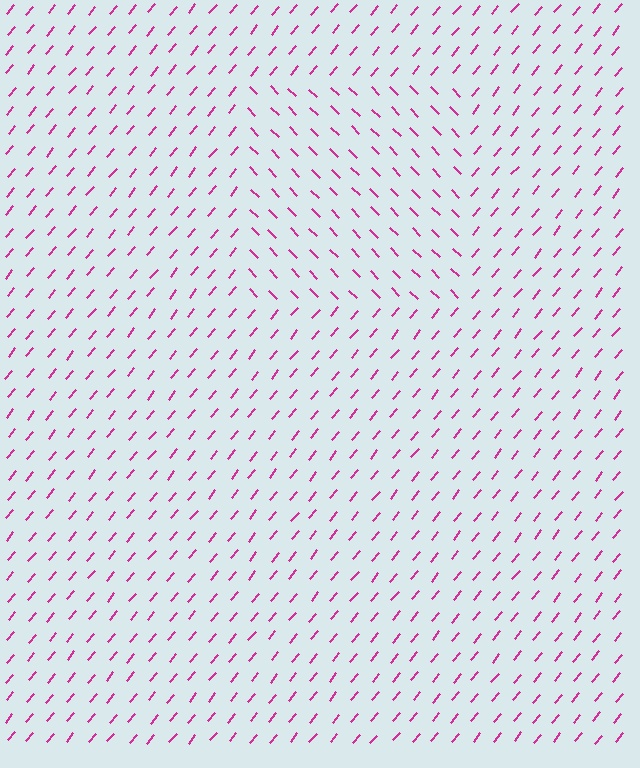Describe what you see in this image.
The image is filled with small magenta line segments. A rectangle region in the image has lines oriented differently from the surrounding lines, creating a visible texture boundary.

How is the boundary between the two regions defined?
The boundary is defined purely by a change in line orientation (approximately 84 degrees difference). All lines are the same color and thickness.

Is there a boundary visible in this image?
Yes, there is a texture boundary formed by a change in line orientation.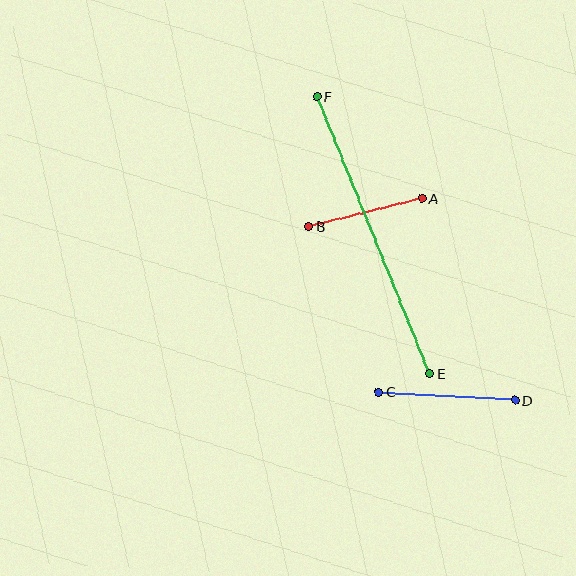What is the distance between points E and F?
The distance is approximately 299 pixels.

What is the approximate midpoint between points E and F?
The midpoint is at approximately (373, 235) pixels.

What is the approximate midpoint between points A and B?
The midpoint is at approximately (365, 212) pixels.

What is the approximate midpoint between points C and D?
The midpoint is at approximately (447, 396) pixels.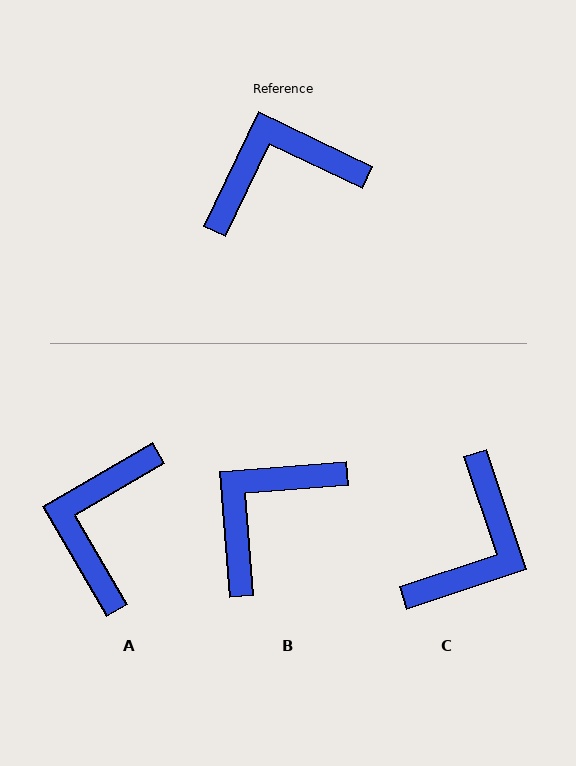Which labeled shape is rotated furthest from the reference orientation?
C, about 136 degrees away.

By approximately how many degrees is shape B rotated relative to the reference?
Approximately 30 degrees counter-clockwise.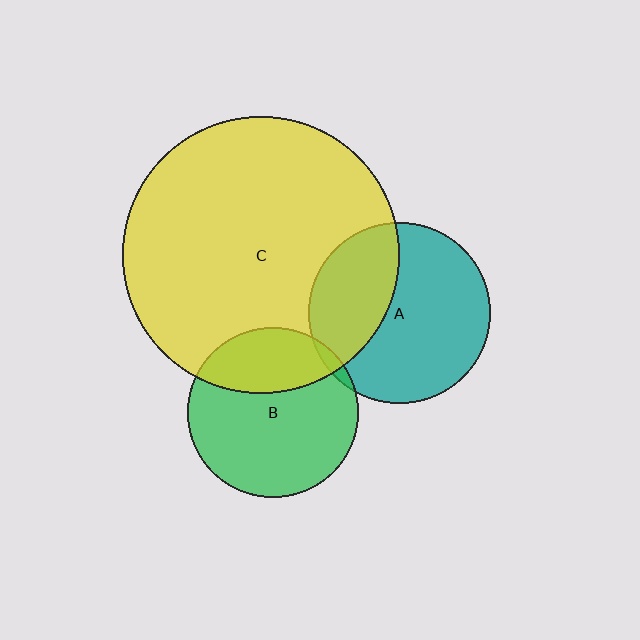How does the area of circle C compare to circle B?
Approximately 2.6 times.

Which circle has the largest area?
Circle C (yellow).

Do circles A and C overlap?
Yes.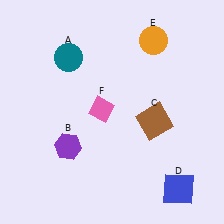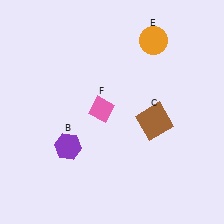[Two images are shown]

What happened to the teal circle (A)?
The teal circle (A) was removed in Image 2. It was in the top-left area of Image 1.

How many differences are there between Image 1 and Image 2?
There are 2 differences between the two images.